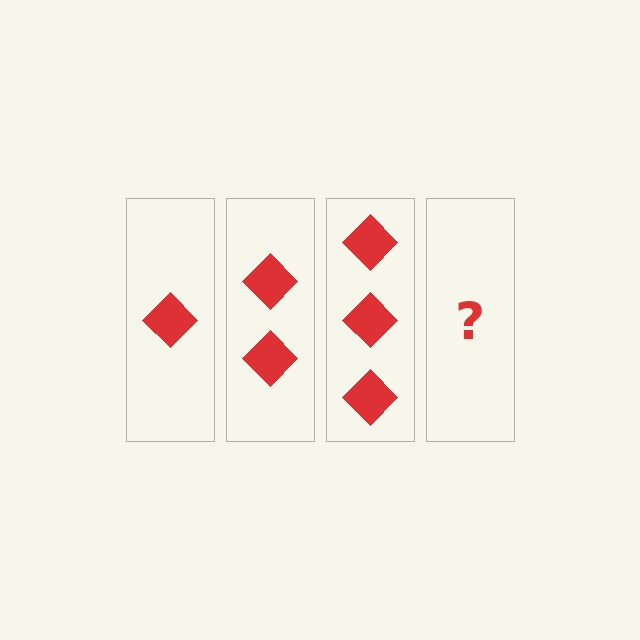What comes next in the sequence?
The next element should be 4 diamonds.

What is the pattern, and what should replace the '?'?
The pattern is that each step adds one more diamond. The '?' should be 4 diamonds.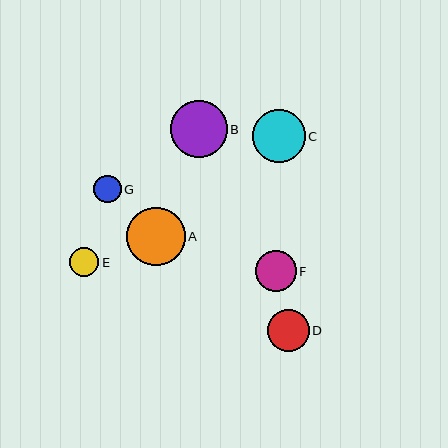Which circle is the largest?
Circle A is the largest with a size of approximately 58 pixels.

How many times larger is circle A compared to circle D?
Circle A is approximately 1.4 times the size of circle D.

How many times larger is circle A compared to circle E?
Circle A is approximately 2.0 times the size of circle E.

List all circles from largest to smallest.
From largest to smallest: A, B, C, D, F, E, G.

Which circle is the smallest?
Circle G is the smallest with a size of approximately 28 pixels.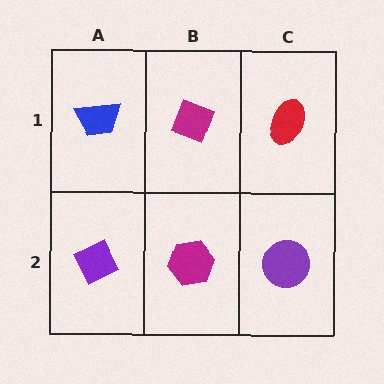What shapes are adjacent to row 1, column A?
A purple diamond (row 2, column A), a magenta diamond (row 1, column B).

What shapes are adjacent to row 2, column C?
A red ellipse (row 1, column C), a magenta hexagon (row 2, column B).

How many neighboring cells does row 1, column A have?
2.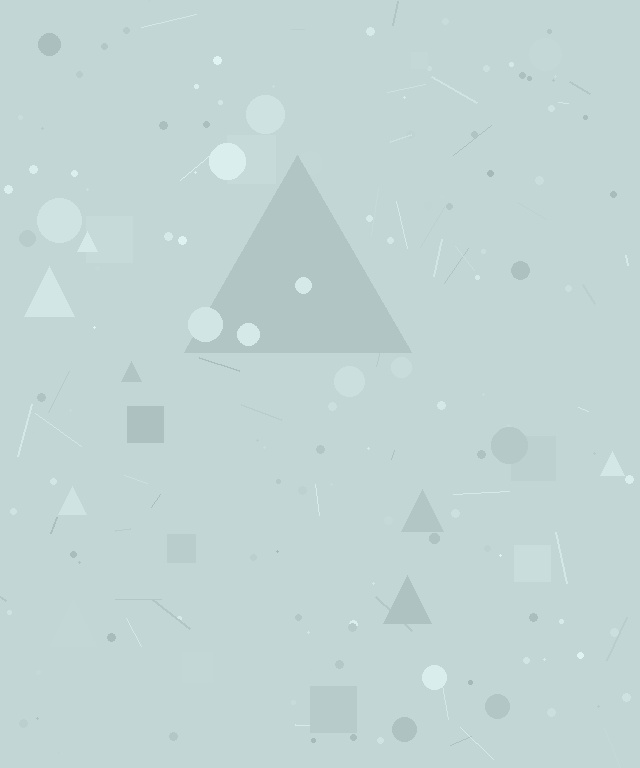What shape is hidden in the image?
A triangle is hidden in the image.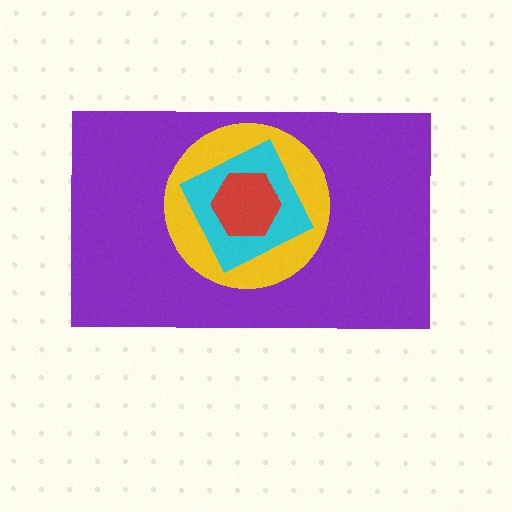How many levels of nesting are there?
4.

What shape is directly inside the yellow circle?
The cyan square.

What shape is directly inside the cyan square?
The red hexagon.